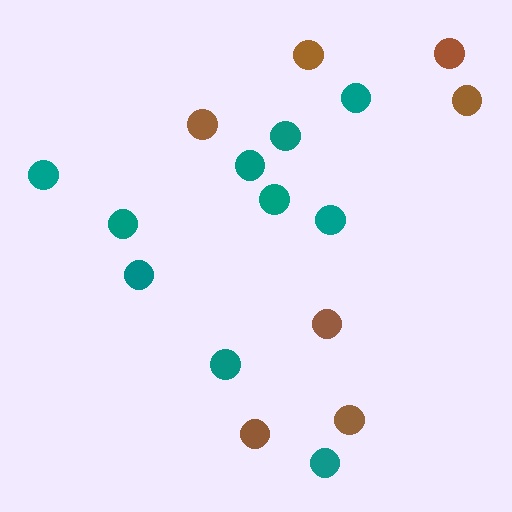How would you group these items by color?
There are 2 groups: one group of brown circles (7) and one group of teal circles (10).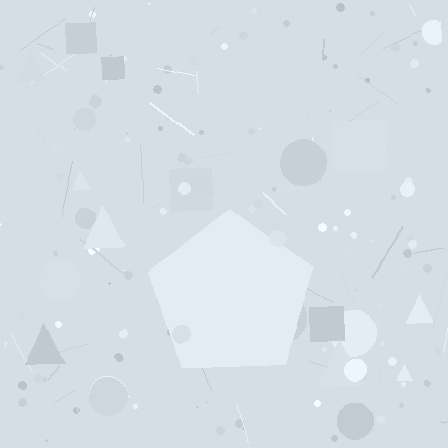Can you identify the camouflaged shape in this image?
The camouflaged shape is a pentagon.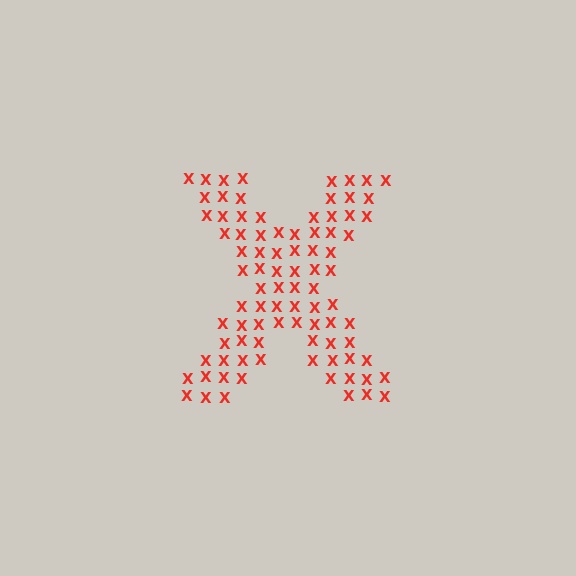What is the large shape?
The large shape is the letter X.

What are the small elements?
The small elements are letter X's.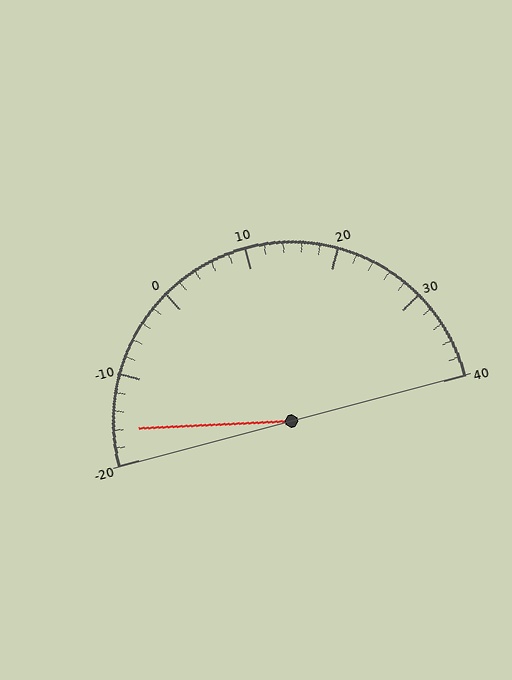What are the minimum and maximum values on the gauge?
The gauge ranges from -20 to 40.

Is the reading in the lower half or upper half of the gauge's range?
The reading is in the lower half of the range (-20 to 40).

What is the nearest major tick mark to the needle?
The nearest major tick mark is -20.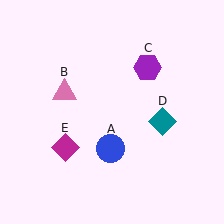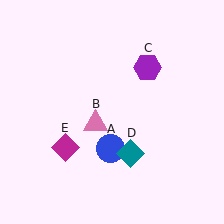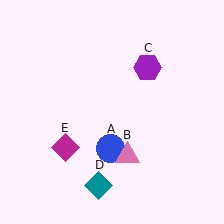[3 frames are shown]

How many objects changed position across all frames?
2 objects changed position: pink triangle (object B), teal diamond (object D).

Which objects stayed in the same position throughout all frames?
Blue circle (object A) and purple hexagon (object C) and magenta diamond (object E) remained stationary.